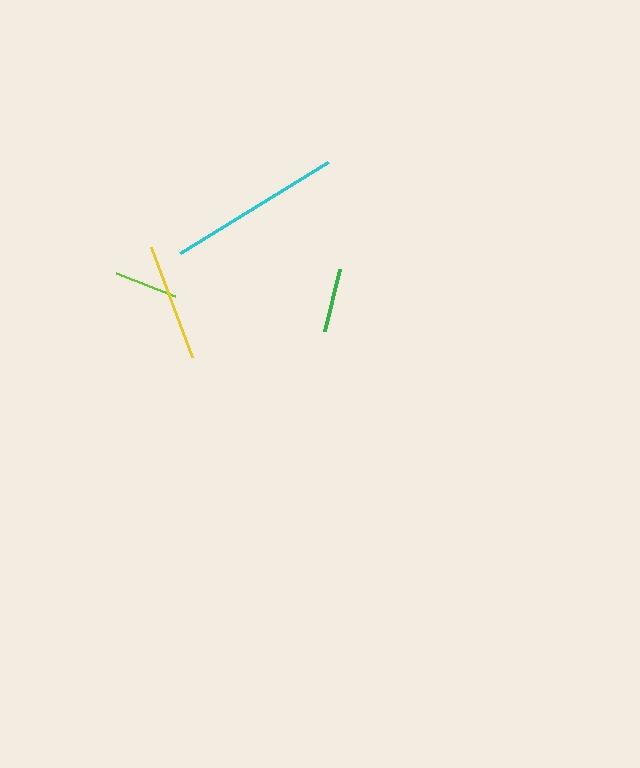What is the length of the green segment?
The green segment is approximately 65 pixels long.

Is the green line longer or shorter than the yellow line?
The yellow line is longer than the green line.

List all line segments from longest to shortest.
From longest to shortest: cyan, yellow, green, lime.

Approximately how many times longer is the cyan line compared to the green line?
The cyan line is approximately 2.7 times the length of the green line.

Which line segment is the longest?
The cyan line is the longest at approximately 173 pixels.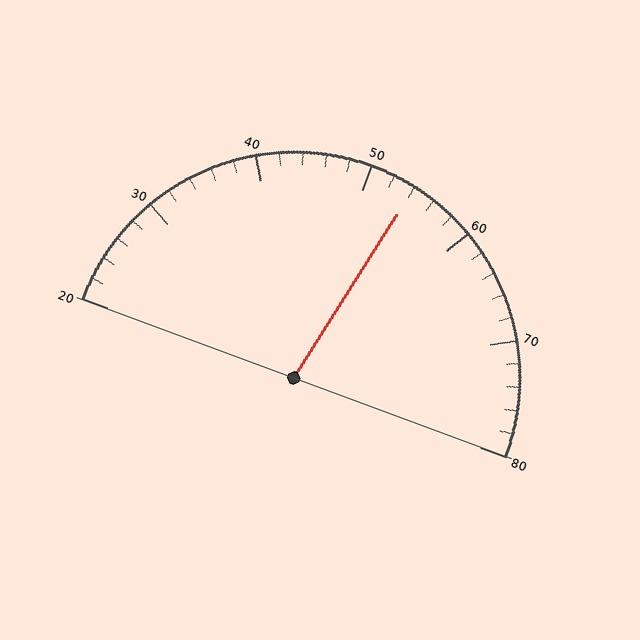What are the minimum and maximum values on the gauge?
The gauge ranges from 20 to 80.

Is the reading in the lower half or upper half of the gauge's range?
The reading is in the upper half of the range (20 to 80).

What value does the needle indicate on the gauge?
The needle indicates approximately 54.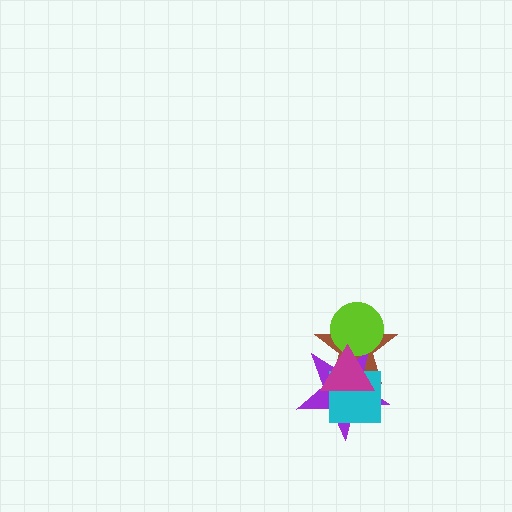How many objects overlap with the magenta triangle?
4 objects overlap with the magenta triangle.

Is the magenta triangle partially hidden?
No, no other shape covers it.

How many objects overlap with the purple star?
4 objects overlap with the purple star.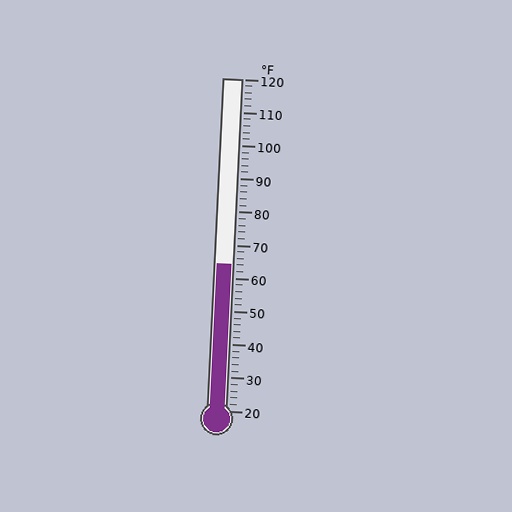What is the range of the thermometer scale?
The thermometer scale ranges from 20°F to 120°F.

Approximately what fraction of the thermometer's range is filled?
The thermometer is filled to approximately 45% of its range.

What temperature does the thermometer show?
The thermometer shows approximately 64°F.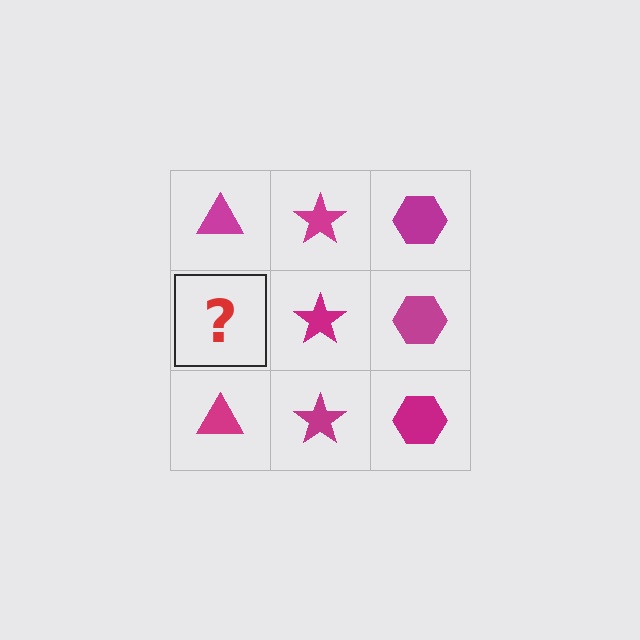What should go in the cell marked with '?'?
The missing cell should contain a magenta triangle.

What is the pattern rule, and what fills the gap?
The rule is that each column has a consistent shape. The gap should be filled with a magenta triangle.